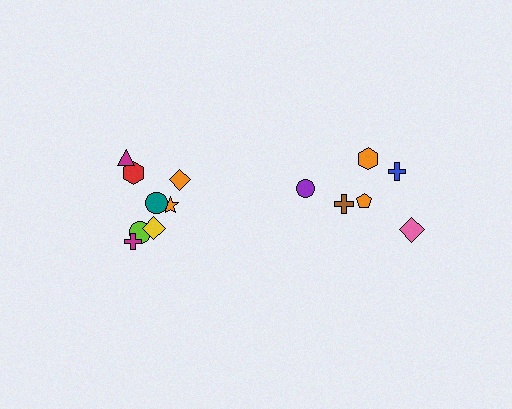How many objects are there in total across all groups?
There are 14 objects.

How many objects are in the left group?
There are 8 objects.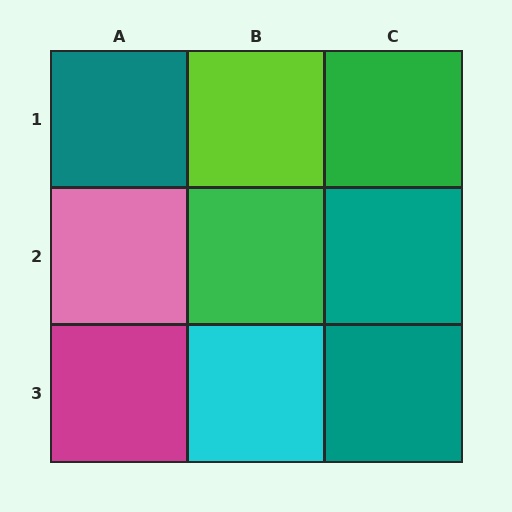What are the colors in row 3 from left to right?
Magenta, cyan, teal.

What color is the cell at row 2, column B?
Green.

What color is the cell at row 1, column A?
Teal.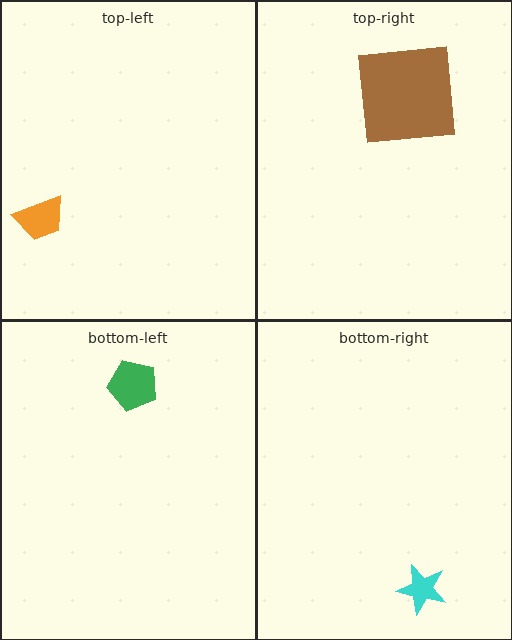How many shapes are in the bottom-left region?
1.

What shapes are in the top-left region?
The orange trapezoid.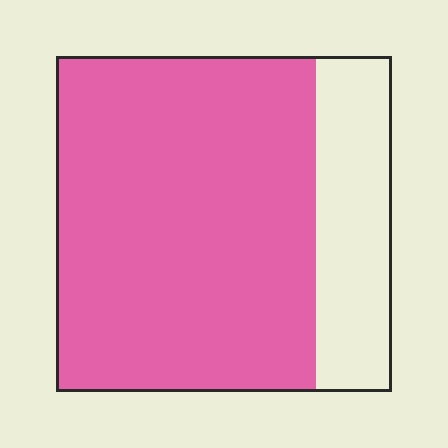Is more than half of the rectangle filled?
Yes.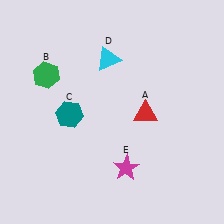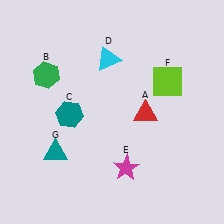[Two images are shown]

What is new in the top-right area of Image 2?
A lime square (F) was added in the top-right area of Image 2.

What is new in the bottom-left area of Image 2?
A teal triangle (G) was added in the bottom-left area of Image 2.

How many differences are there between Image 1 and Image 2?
There are 2 differences between the two images.